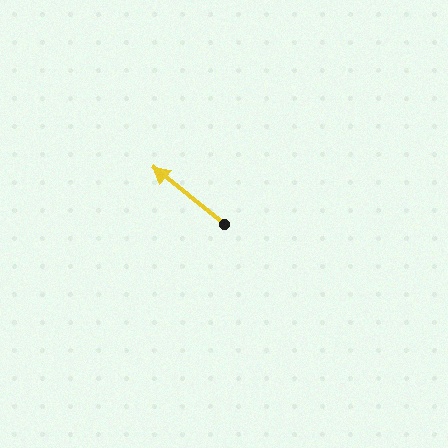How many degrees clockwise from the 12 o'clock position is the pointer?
Approximately 309 degrees.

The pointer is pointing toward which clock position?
Roughly 10 o'clock.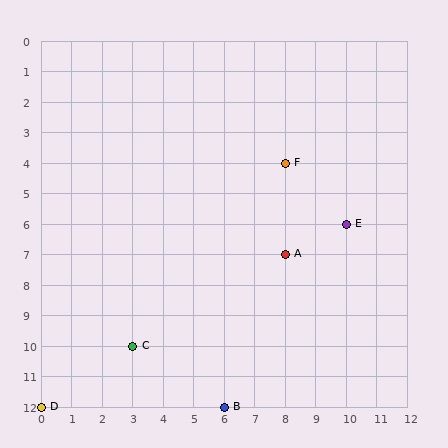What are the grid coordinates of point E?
Point E is at grid coordinates (10, 6).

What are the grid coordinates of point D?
Point D is at grid coordinates (0, 12).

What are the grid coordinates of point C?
Point C is at grid coordinates (3, 10).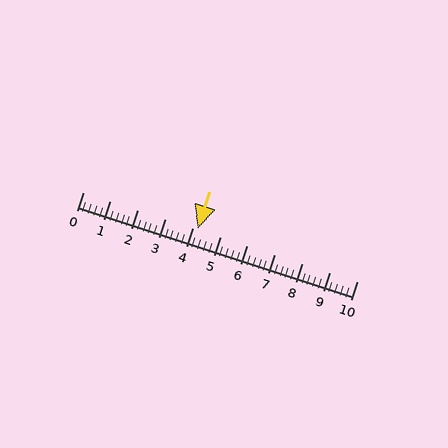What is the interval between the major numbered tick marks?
The major tick marks are spaced 1 units apart.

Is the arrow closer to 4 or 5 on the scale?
The arrow is closer to 4.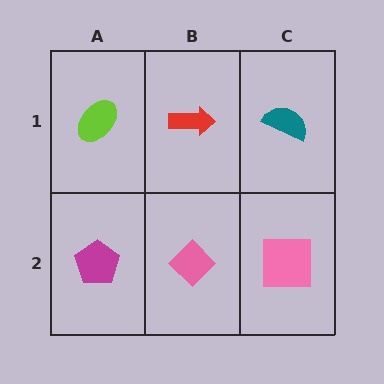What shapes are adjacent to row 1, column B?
A pink diamond (row 2, column B), a lime ellipse (row 1, column A), a teal semicircle (row 1, column C).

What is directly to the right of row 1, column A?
A red arrow.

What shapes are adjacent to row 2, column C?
A teal semicircle (row 1, column C), a pink diamond (row 2, column B).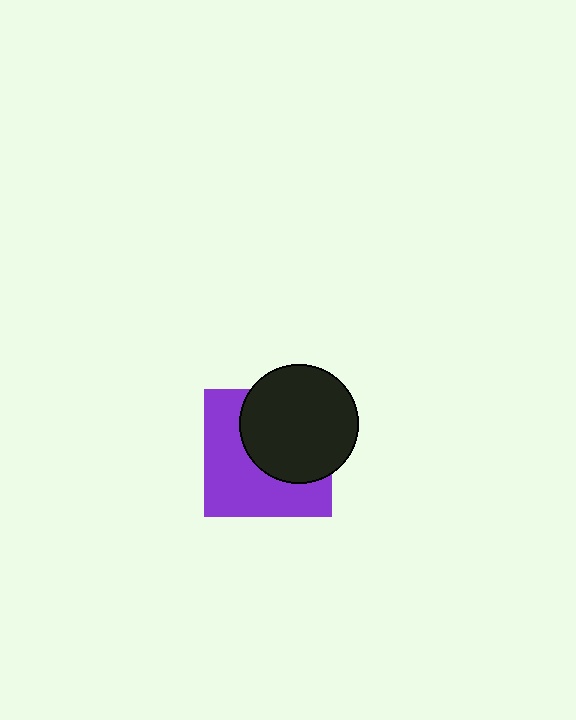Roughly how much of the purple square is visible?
About half of it is visible (roughly 53%).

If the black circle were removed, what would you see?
You would see the complete purple square.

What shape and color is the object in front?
The object in front is a black circle.